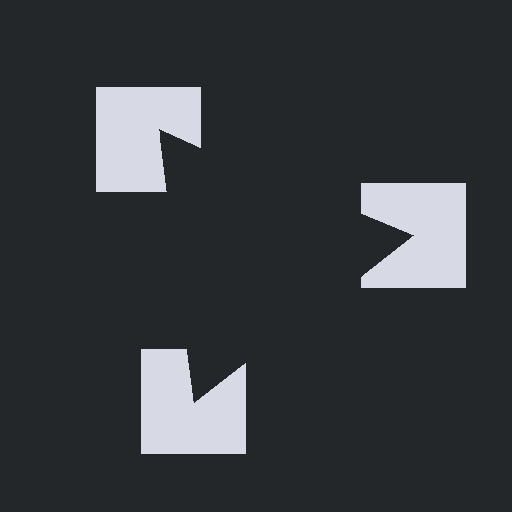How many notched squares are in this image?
There are 3 — one at each vertex of the illusory triangle.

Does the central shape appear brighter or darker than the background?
It typically appears slightly darker than the background, even though no actual brightness change is drawn.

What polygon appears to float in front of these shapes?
An illusory triangle — its edges are inferred from the aligned wedge cuts in the notched squares, not physically drawn.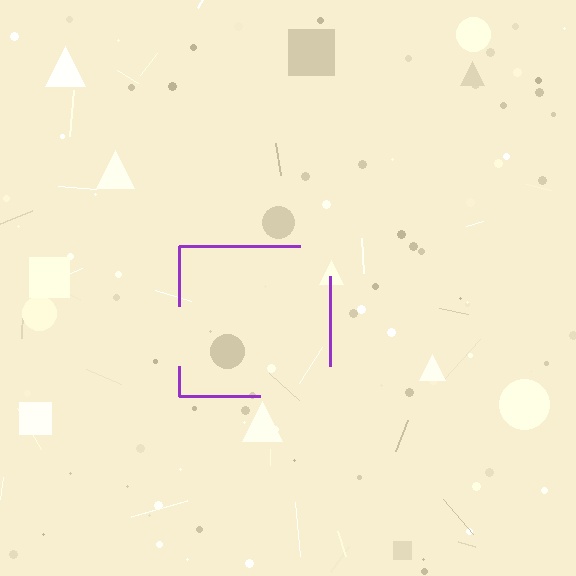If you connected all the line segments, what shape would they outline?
They would outline a square.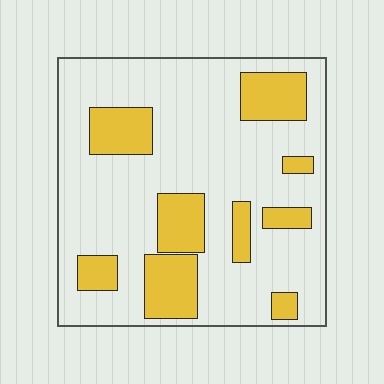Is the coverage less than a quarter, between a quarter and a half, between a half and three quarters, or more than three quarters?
Less than a quarter.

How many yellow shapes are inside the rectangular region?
9.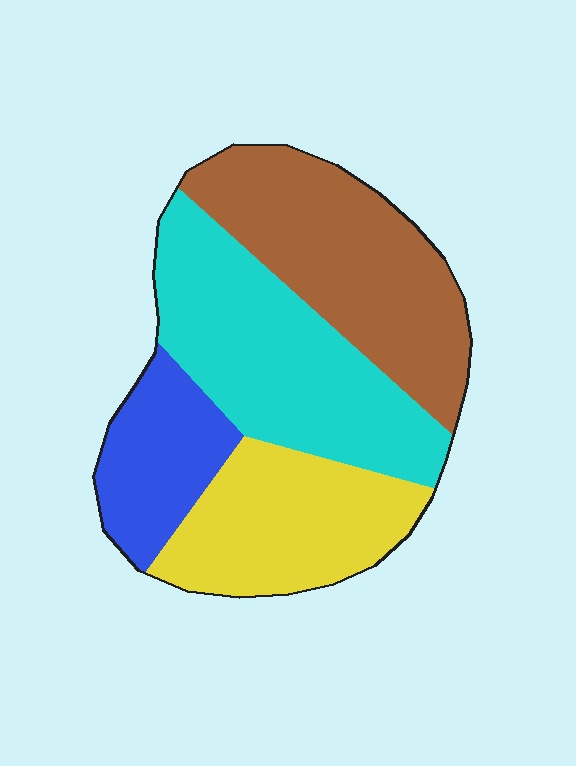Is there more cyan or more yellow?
Cyan.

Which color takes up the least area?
Blue, at roughly 15%.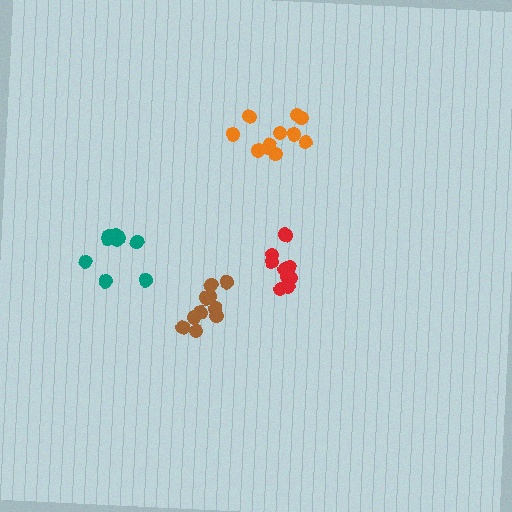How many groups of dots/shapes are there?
There are 4 groups.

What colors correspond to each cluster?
The clusters are colored: teal, red, brown, orange.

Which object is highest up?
The orange cluster is topmost.